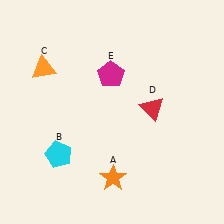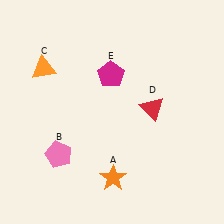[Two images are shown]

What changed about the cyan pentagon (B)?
In Image 1, B is cyan. In Image 2, it changed to pink.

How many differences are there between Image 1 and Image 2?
There is 1 difference between the two images.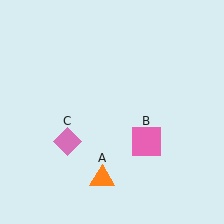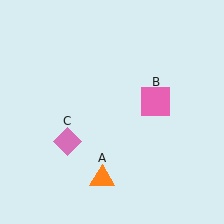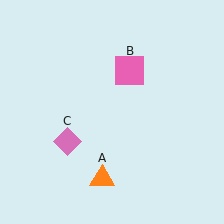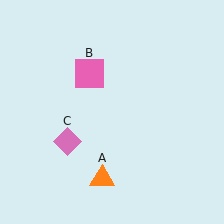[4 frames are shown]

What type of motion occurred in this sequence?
The pink square (object B) rotated counterclockwise around the center of the scene.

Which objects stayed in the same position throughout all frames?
Orange triangle (object A) and pink diamond (object C) remained stationary.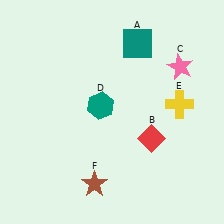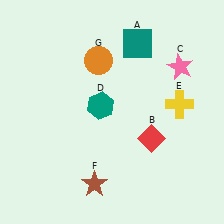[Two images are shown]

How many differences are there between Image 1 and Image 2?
There is 1 difference between the two images.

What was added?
An orange circle (G) was added in Image 2.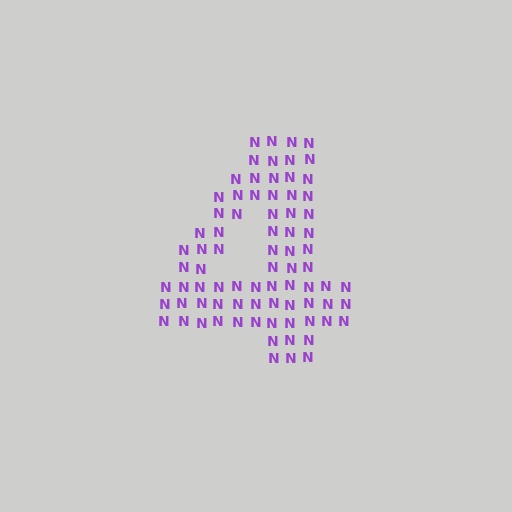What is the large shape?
The large shape is the digit 4.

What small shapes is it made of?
It is made of small letter N's.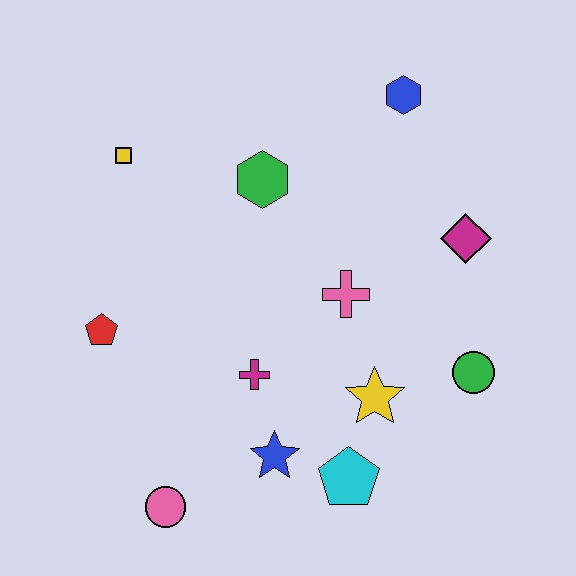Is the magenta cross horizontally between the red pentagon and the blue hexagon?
Yes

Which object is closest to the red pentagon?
The magenta cross is closest to the red pentagon.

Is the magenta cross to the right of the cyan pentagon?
No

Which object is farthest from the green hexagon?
The pink circle is farthest from the green hexagon.